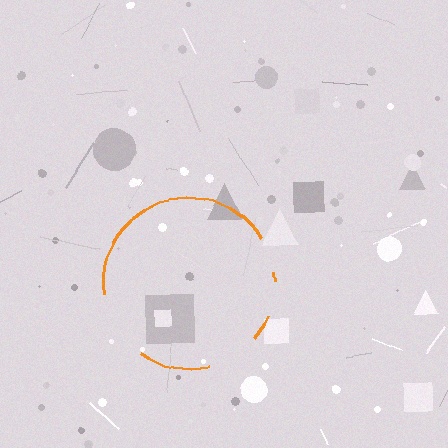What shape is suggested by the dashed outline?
The dashed outline suggests a circle.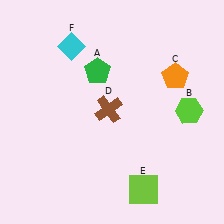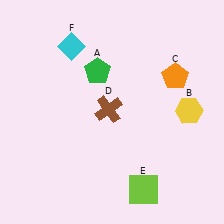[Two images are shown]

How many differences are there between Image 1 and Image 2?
There is 1 difference between the two images.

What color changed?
The hexagon (B) changed from lime in Image 1 to yellow in Image 2.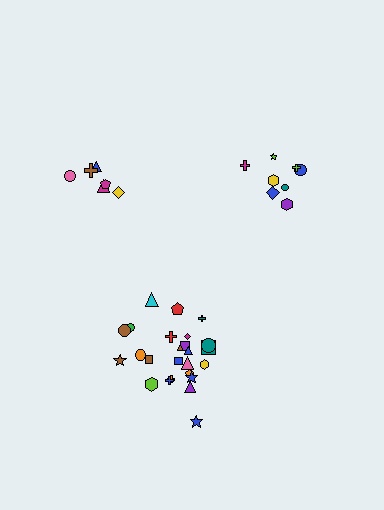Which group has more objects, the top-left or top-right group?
The top-right group.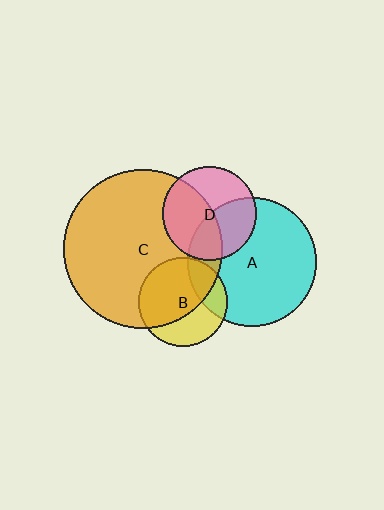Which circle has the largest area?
Circle C (orange).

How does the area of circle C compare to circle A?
Approximately 1.5 times.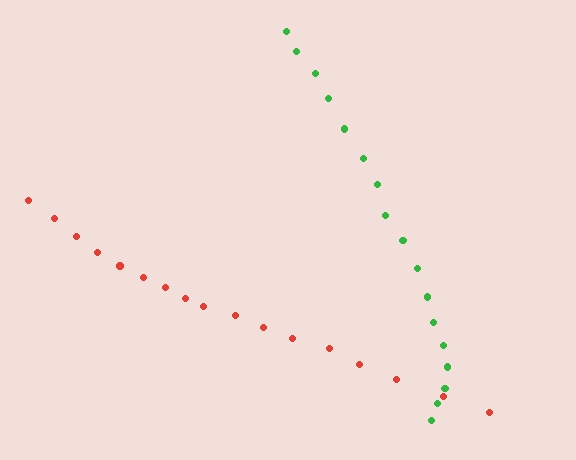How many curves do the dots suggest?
There are 2 distinct paths.